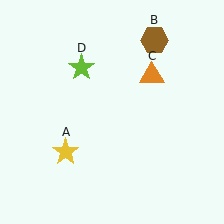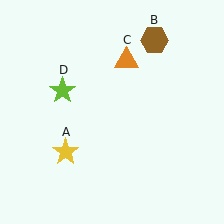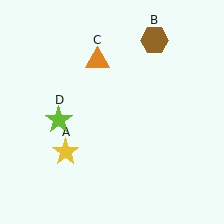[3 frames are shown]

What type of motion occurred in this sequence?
The orange triangle (object C), lime star (object D) rotated counterclockwise around the center of the scene.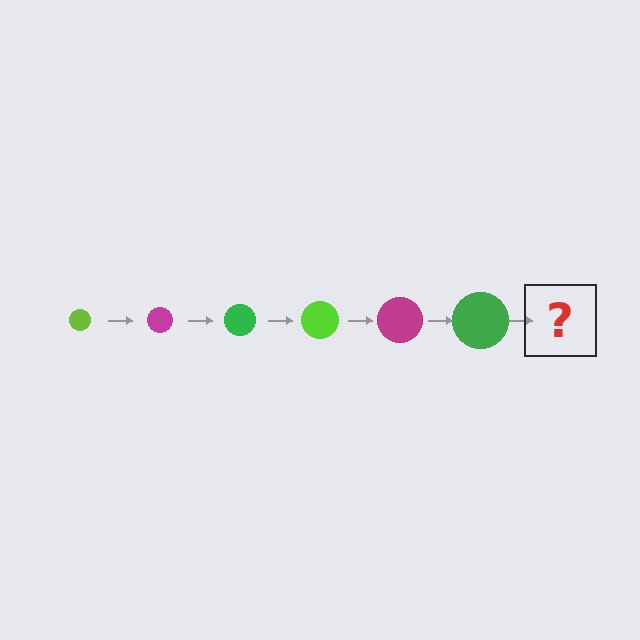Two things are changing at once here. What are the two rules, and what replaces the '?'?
The two rules are that the circle grows larger each step and the color cycles through lime, magenta, and green. The '?' should be a lime circle, larger than the previous one.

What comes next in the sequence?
The next element should be a lime circle, larger than the previous one.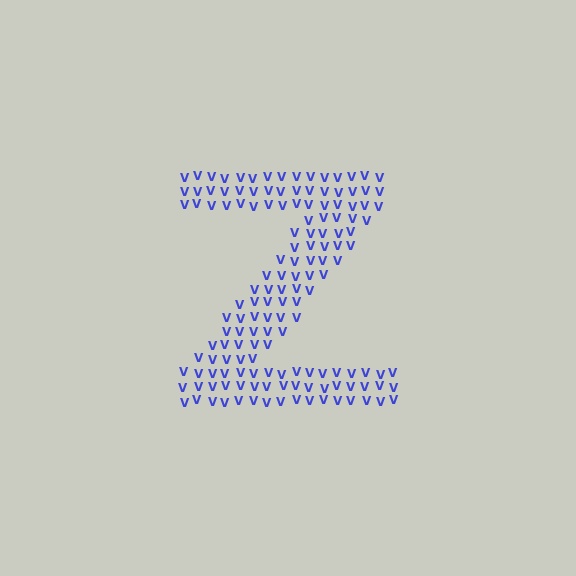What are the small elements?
The small elements are letter V's.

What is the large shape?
The large shape is the letter Z.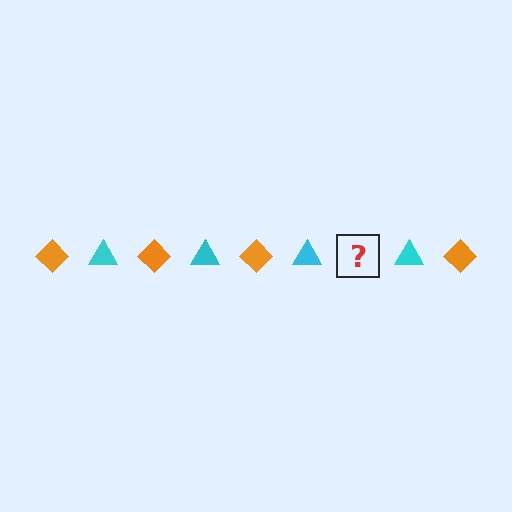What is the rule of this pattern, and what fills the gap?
The rule is that the pattern alternates between orange diamond and cyan triangle. The gap should be filled with an orange diamond.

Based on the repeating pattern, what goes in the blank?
The blank should be an orange diamond.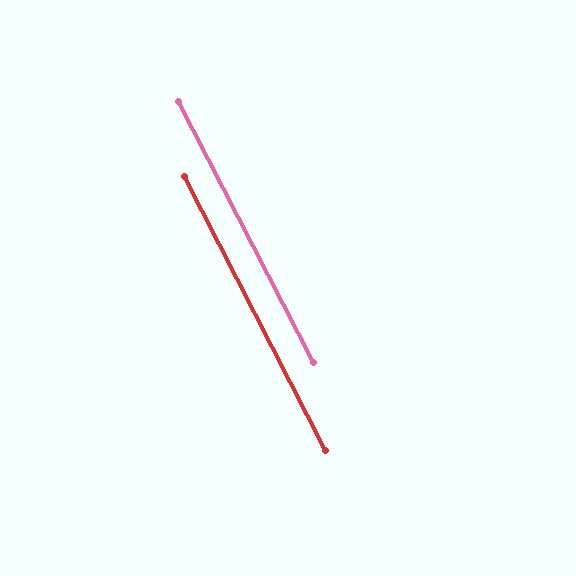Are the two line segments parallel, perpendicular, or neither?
Parallel — their directions differ by only 0.1°.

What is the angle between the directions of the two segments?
Approximately 0 degrees.